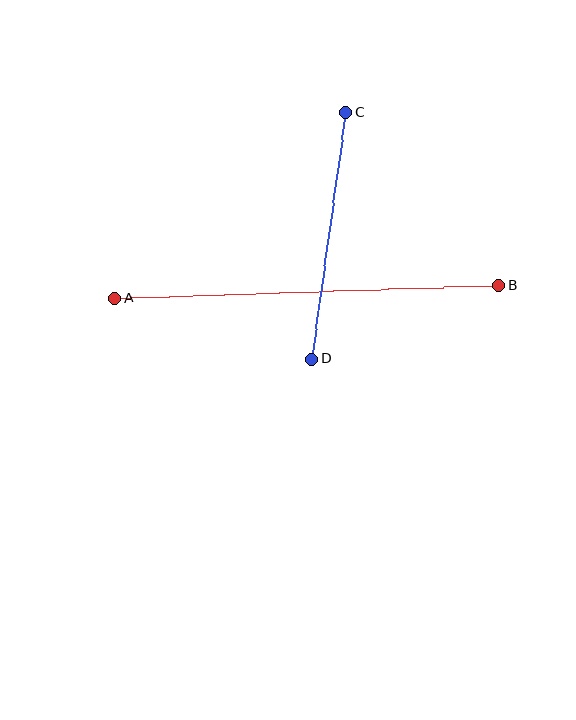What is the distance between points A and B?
The distance is approximately 384 pixels.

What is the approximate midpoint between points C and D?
The midpoint is at approximately (329, 236) pixels.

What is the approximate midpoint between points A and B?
The midpoint is at approximately (307, 292) pixels.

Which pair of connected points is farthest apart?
Points A and B are farthest apart.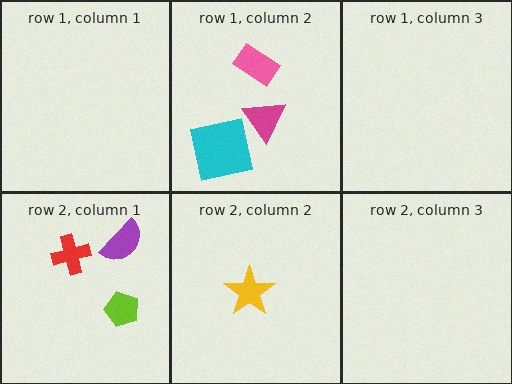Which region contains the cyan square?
The row 1, column 2 region.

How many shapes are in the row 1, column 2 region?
3.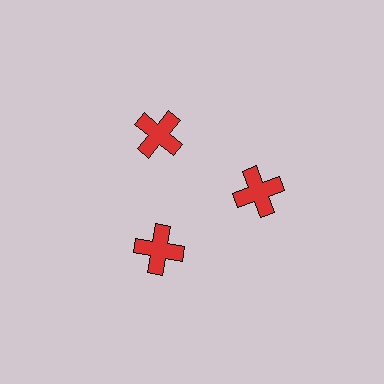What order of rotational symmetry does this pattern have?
This pattern has 3-fold rotational symmetry.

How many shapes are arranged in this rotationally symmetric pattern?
There are 3 shapes, arranged in 3 groups of 1.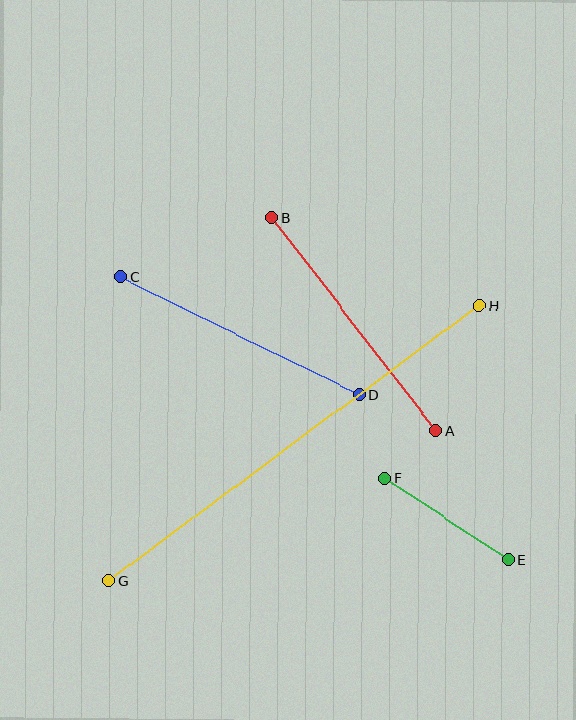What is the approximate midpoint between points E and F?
The midpoint is at approximately (447, 519) pixels.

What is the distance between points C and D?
The distance is approximately 266 pixels.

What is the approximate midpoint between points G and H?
The midpoint is at approximately (294, 443) pixels.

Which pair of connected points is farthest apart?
Points G and H are farthest apart.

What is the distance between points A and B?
The distance is approximately 269 pixels.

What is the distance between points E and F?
The distance is approximately 148 pixels.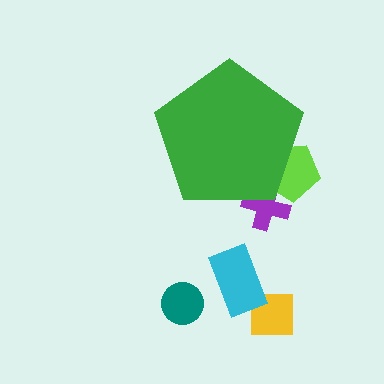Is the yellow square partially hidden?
No, the yellow square is fully visible.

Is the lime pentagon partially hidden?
Yes, the lime pentagon is partially hidden behind the green pentagon.